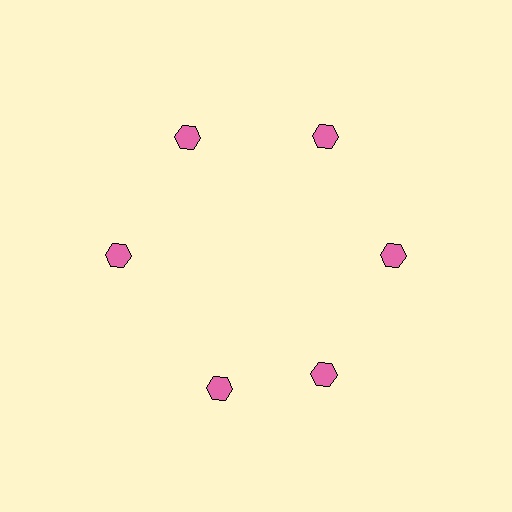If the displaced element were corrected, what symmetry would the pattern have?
It would have 6-fold rotational symmetry — the pattern would map onto itself every 60 degrees.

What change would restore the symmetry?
The symmetry would be restored by rotating it back into even spacing with its neighbors so that all 6 hexagons sit at equal angles and equal distance from the center.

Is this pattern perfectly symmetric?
No. The 6 pink hexagons are arranged in a ring, but one element near the 7 o'clock position is rotated out of alignment along the ring, breaking the 6-fold rotational symmetry.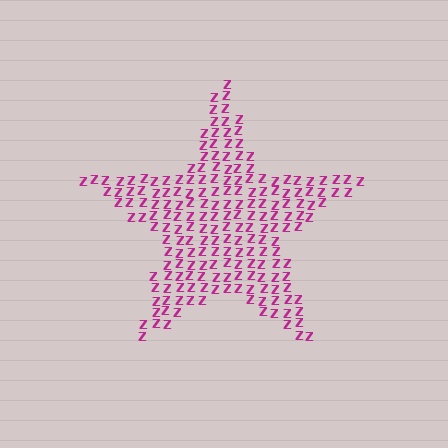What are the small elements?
The small elements are letter Z's.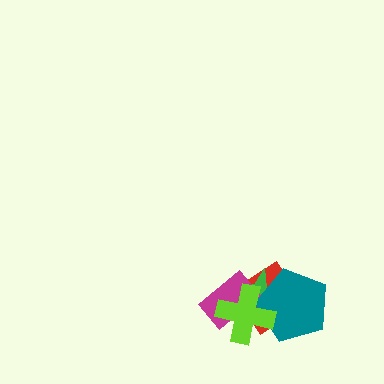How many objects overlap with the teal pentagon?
3 objects overlap with the teal pentagon.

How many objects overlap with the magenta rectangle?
3 objects overlap with the magenta rectangle.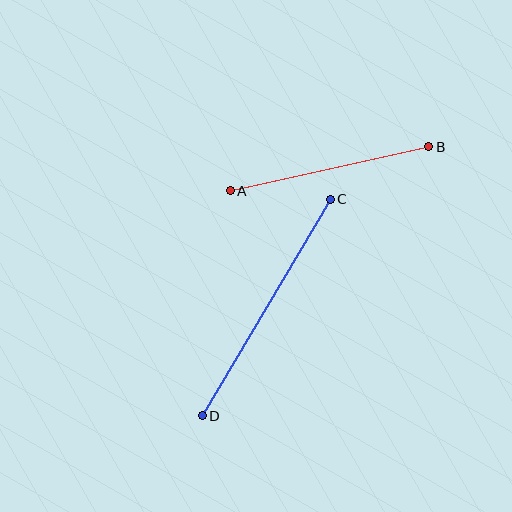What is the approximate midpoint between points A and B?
The midpoint is at approximately (329, 169) pixels.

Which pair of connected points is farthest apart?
Points C and D are farthest apart.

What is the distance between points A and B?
The distance is approximately 203 pixels.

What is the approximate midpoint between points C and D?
The midpoint is at approximately (266, 307) pixels.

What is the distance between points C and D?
The distance is approximately 251 pixels.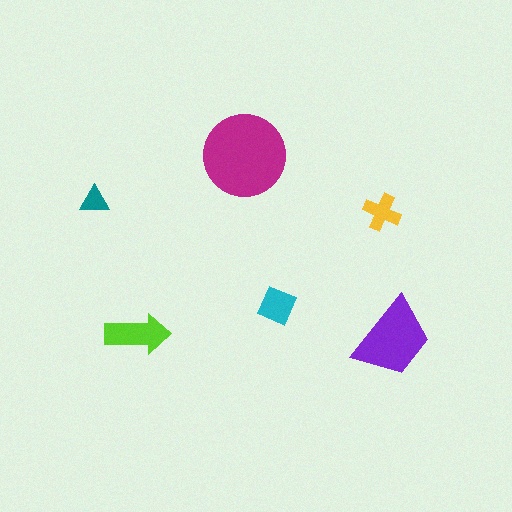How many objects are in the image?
There are 6 objects in the image.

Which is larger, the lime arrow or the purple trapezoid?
The purple trapezoid.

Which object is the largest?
The magenta circle.